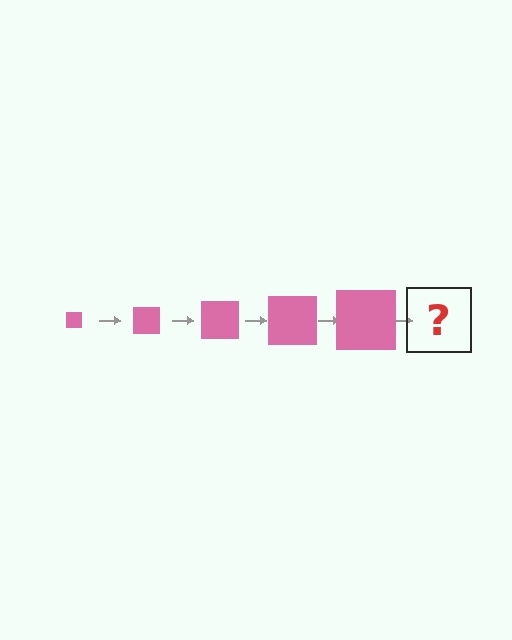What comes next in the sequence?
The next element should be a pink square, larger than the previous one.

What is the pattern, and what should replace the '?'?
The pattern is that the square gets progressively larger each step. The '?' should be a pink square, larger than the previous one.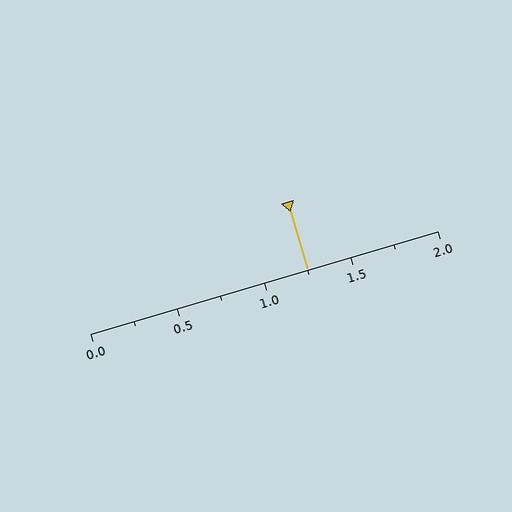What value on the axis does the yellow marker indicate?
The marker indicates approximately 1.25.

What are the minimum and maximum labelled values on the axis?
The axis runs from 0.0 to 2.0.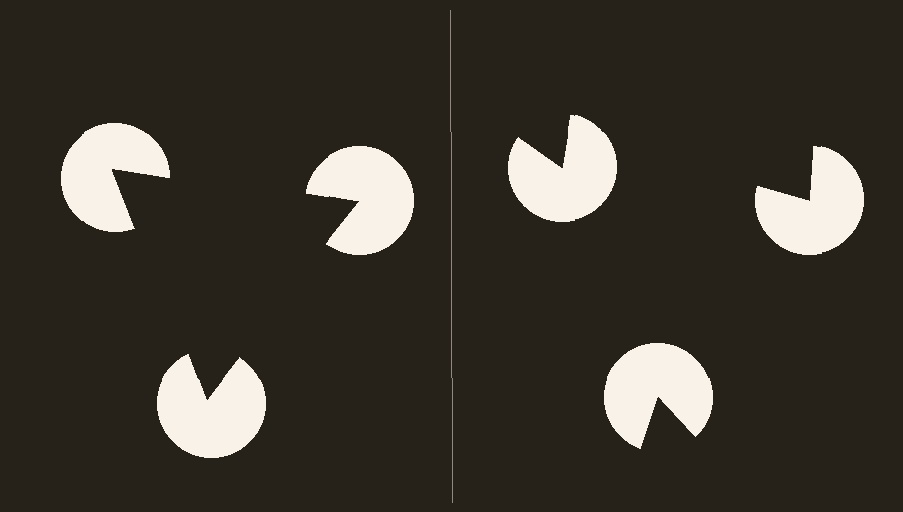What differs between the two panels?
The pac-man discs are positioned identically on both sides; only the wedge orientations differ. On the left they align to a triangle; on the right they are misaligned.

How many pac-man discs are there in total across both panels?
6 — 3 on each side.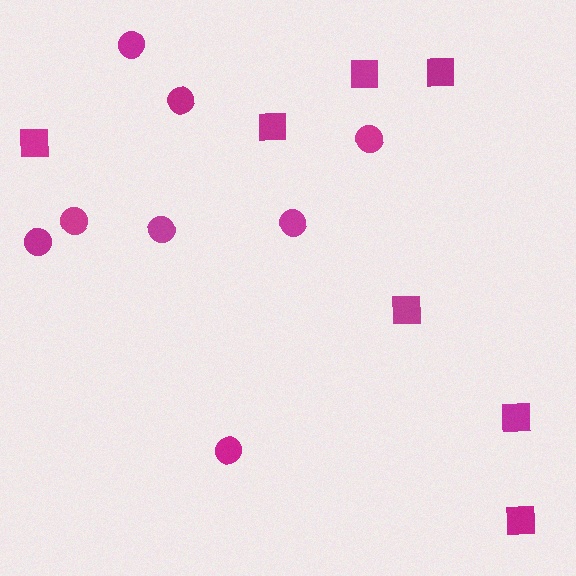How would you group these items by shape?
There are 2 groups: one group of circles (8) and one group of squares (7).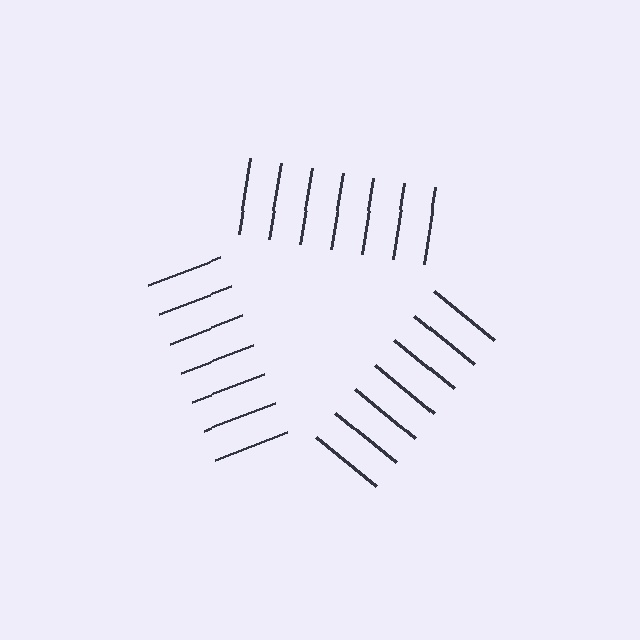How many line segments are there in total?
21 — 7 along each of the 3 edges.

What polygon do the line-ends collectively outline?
An illusory triangle — the line segments terminate on its edges but no continuous stroke is drawn.